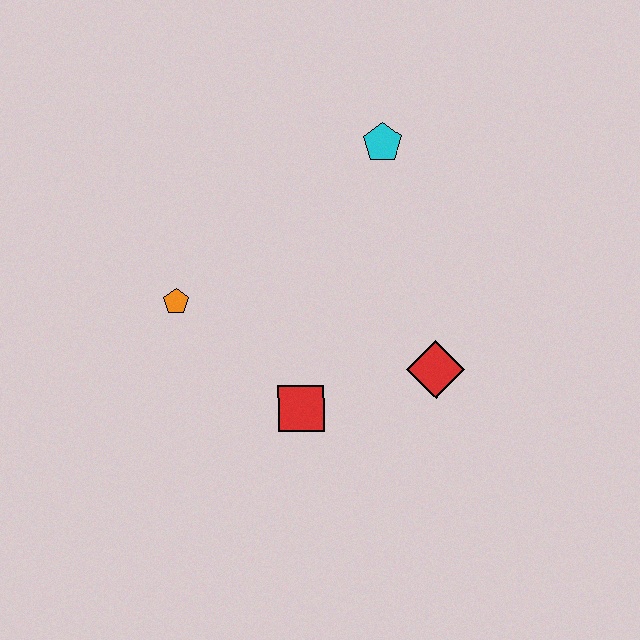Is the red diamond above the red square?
Yes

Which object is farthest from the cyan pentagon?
The red square is farthest from the cyan pentagon.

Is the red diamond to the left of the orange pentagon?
No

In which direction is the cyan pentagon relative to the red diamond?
The cyan pentagon is above the red diamond.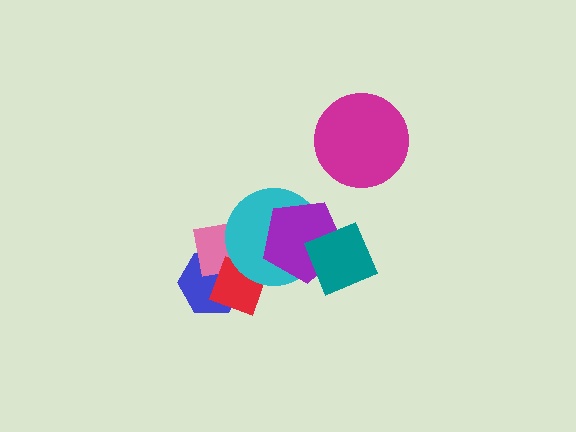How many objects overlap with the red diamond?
3 objects overlap with the red diamond.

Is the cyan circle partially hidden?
Yes, it is partially covered by another shape.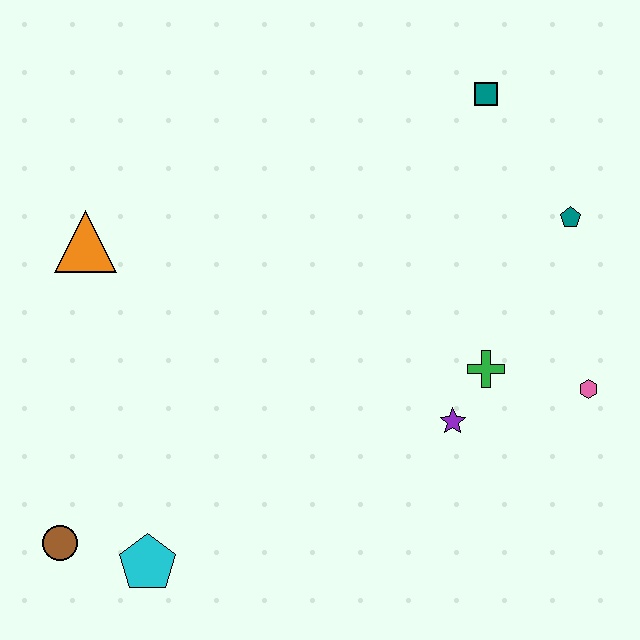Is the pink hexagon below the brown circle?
No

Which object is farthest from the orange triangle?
The pink hexagon is farthest from the orange triangle.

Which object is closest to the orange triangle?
The brown circle is closest to the orange triangle.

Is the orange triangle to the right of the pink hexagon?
No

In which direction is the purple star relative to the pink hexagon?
The purple star is to the left of the pink hexagon.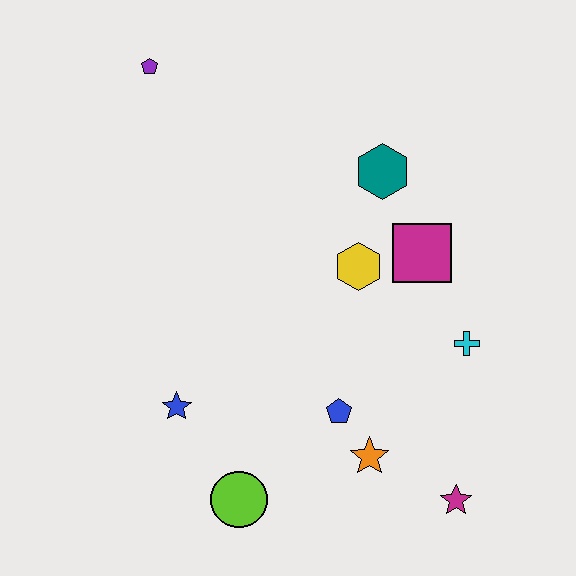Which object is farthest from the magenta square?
The purple pentagon is farthest from the magenta square.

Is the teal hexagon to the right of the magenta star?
No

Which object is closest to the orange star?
The blue pentagon is closest to the orange star.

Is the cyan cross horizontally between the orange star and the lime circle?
No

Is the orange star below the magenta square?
Yes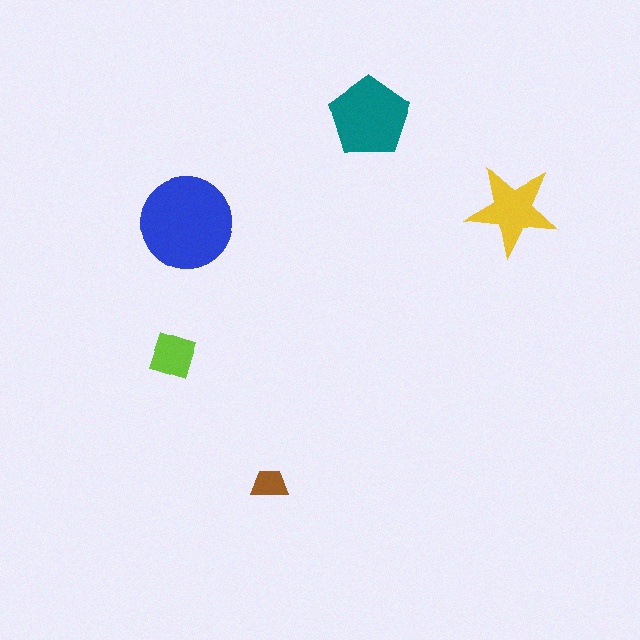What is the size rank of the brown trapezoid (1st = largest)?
5th.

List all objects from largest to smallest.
The blue circle, the teal pentagon, the yellow star, the lime diamond, the brown trapezoid.